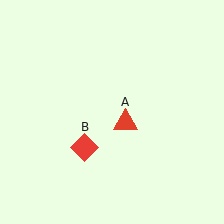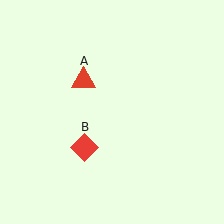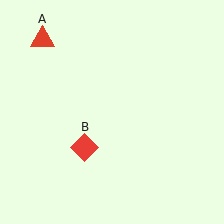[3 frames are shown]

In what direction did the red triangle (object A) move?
The red triangle (object A) moved up and to the left.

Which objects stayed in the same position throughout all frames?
Red diamond (object B) remained stationary.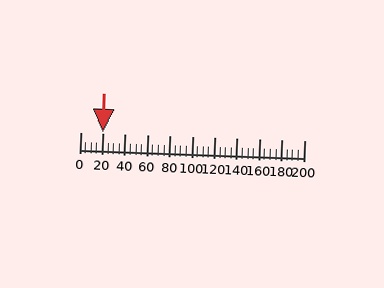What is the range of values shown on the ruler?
The ruler shows values from 0 to 200.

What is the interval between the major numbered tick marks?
The major tick marks are spaced 20 units apart.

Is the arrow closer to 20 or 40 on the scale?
The arrow is closer to 20.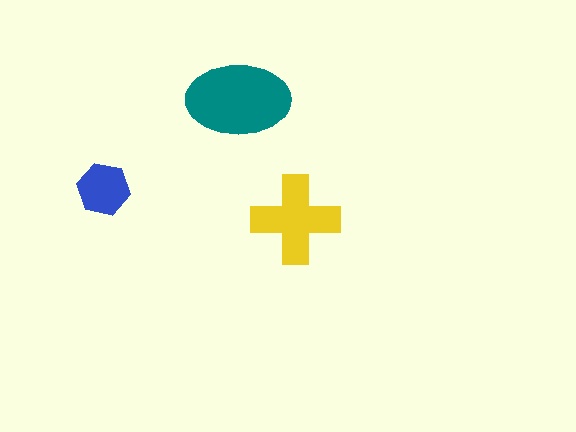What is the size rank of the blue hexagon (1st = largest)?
3rd.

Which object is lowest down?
The yellow cross is bottommost.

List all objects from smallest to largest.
The blue hexagon, the yellow cross, the teal ellipse.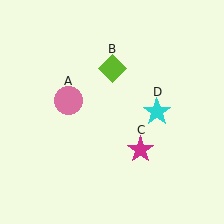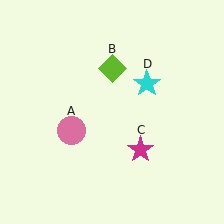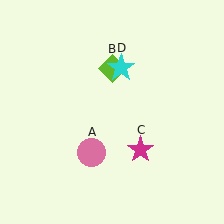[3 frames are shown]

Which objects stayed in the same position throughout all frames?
Lime diamond (object B) and magenta star (object C) remained stationary.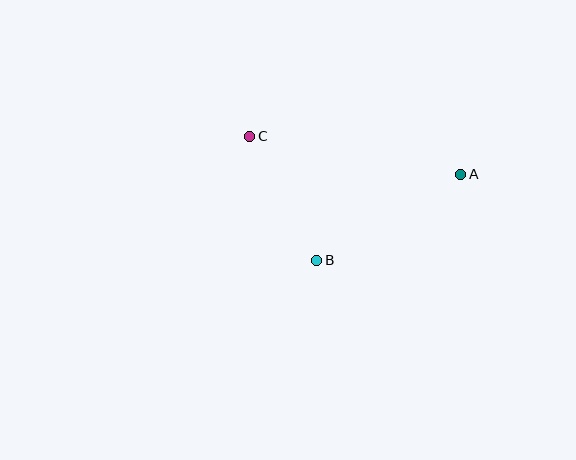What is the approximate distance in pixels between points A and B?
The distance between A and B is approximately 167 pixels.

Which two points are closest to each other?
Points B and C are closest to each other.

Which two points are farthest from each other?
Points A and C are farthest from each other.